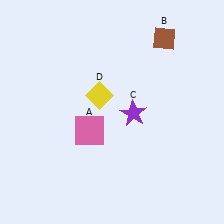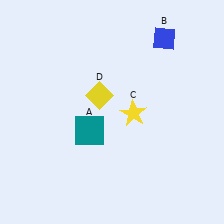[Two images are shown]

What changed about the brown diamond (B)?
In Image 1, B is brown. In Image 2, it changed to blue.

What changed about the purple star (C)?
In Image 1, C is purple. In Image 2, it changed to yellow.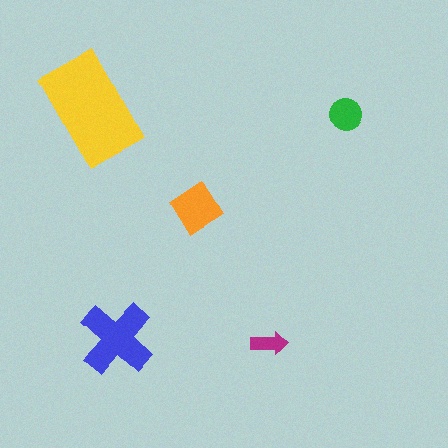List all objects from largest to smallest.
The yellow rectangle, the blue cross, the orange diamond, the green circle, the magenta arrow.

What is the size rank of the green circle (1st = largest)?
4th.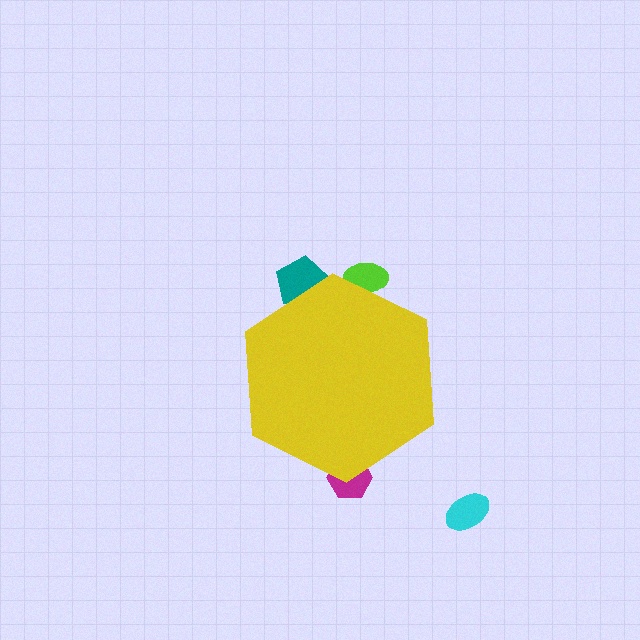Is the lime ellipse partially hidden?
Yes, the lime ellipse is partially hidden behind the yellow hexagon.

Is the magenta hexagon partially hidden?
Yes, the magenta hexagon is partially hidden behind the yellow hexagon.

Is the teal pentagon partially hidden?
Yes, the teal pentagon is partially hidden behind the yellow hexagon.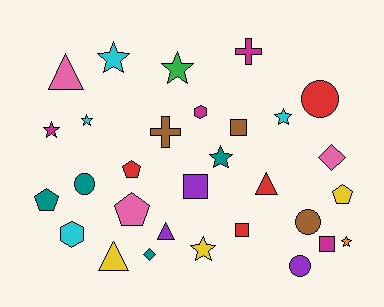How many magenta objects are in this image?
There are 4 magenta objects.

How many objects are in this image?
There are 30 objects.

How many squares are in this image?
There are 4 squares.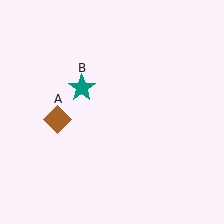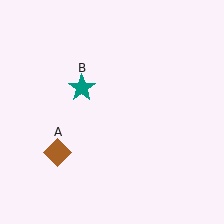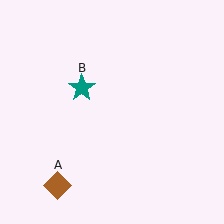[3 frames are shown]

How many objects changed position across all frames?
1 object changed position: brown diamond (object A).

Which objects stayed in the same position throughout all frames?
Teal star (object B) remained stationary.